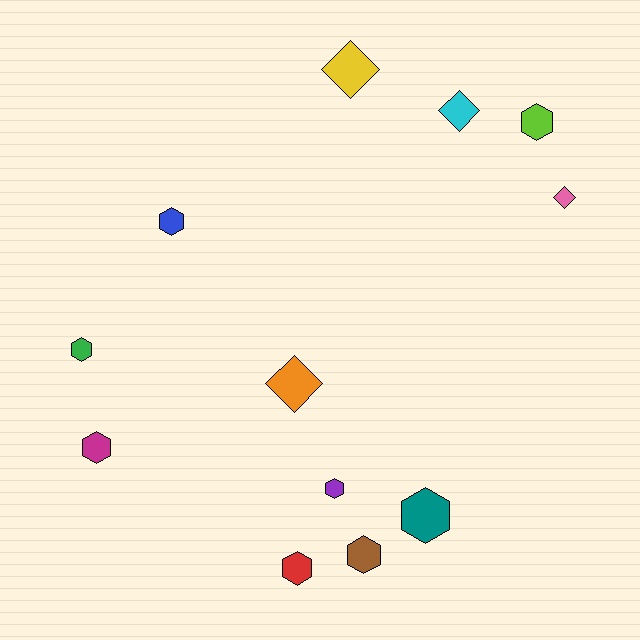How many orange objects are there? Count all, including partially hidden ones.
There is 1 orange object.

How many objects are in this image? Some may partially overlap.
There are 12 objects.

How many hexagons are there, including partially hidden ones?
There are 8 hexagons.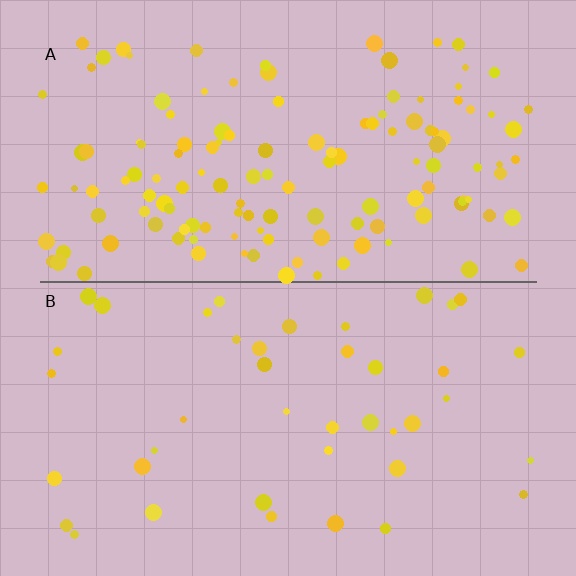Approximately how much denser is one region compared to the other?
Approximately 3.2× — region A over region B.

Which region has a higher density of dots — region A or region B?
A (the top).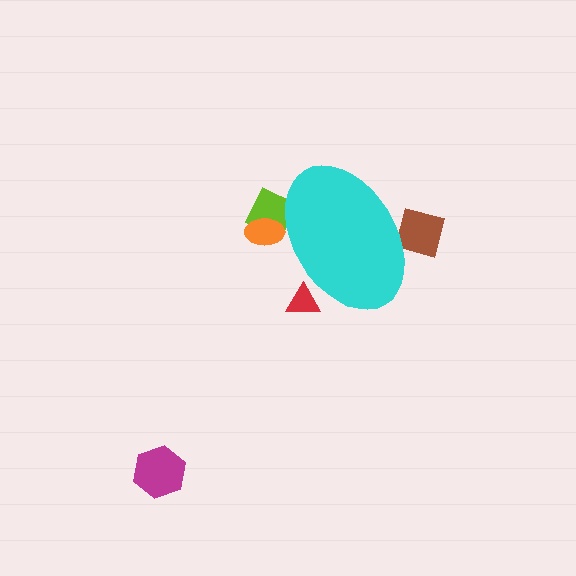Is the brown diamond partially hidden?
Yes, the brown diamond is partially hidden behind the cyan ellipse.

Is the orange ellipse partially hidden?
Yes, the orange ellipse is partially hidden behind the cyan ellipse.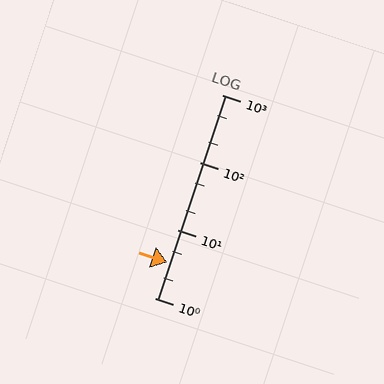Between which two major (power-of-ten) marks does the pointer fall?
The pointer is between 1 and 10.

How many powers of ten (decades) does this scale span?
The scale spans 3 decades, from 1 to 1000.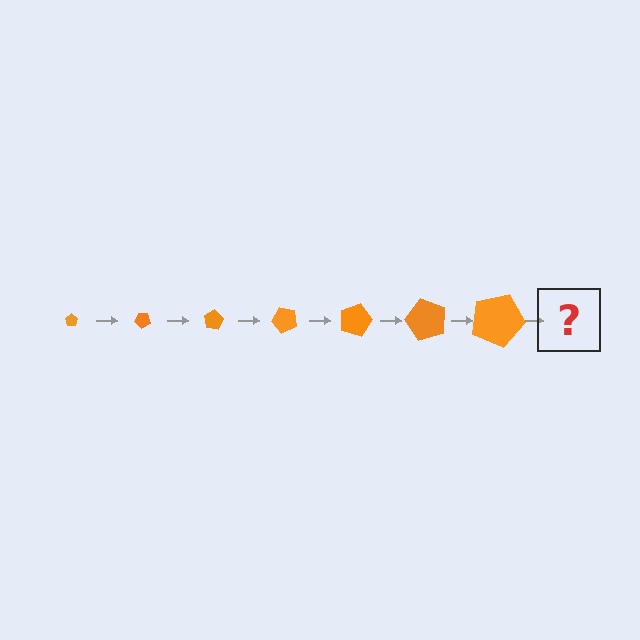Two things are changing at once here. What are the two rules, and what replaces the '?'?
The two rules are that the pentagon grows larger each step and it rotates 40 degrees each step. The '?' should be a pentagon, larger than the previous one and rotated 280 degrees from the start.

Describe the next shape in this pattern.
It should be a pentagon, larger than the previous one and rotated 280 degrees from the start.